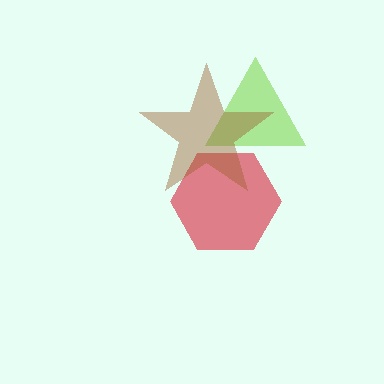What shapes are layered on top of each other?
The layered shapes are: a red hexagon, a lime triangle, a brown star.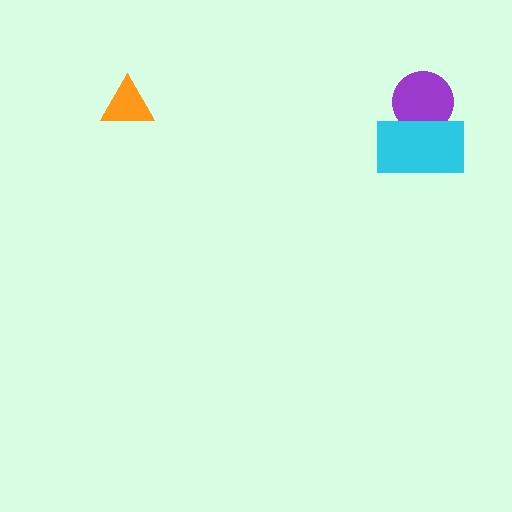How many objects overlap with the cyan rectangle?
1 object overlaps with the cyan rectangle.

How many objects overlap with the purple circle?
1 object overlaps with the purple circle.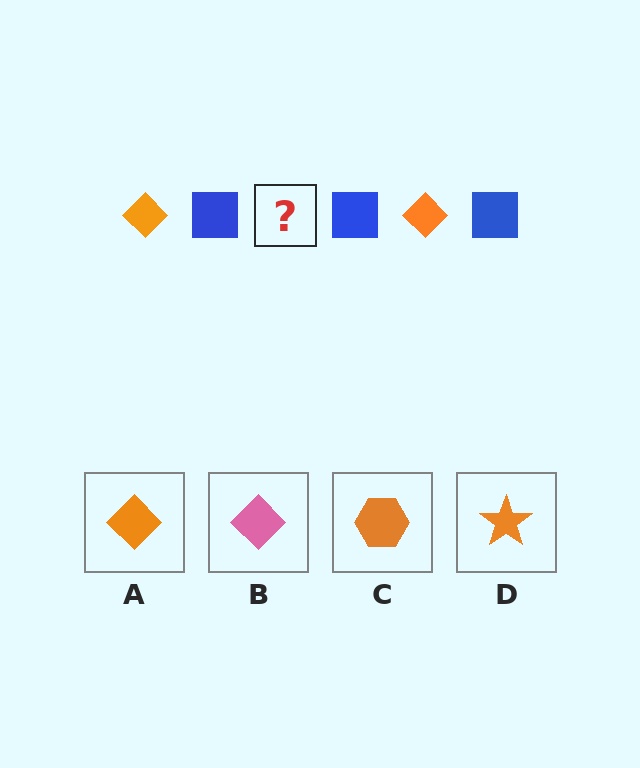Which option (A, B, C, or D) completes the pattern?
A.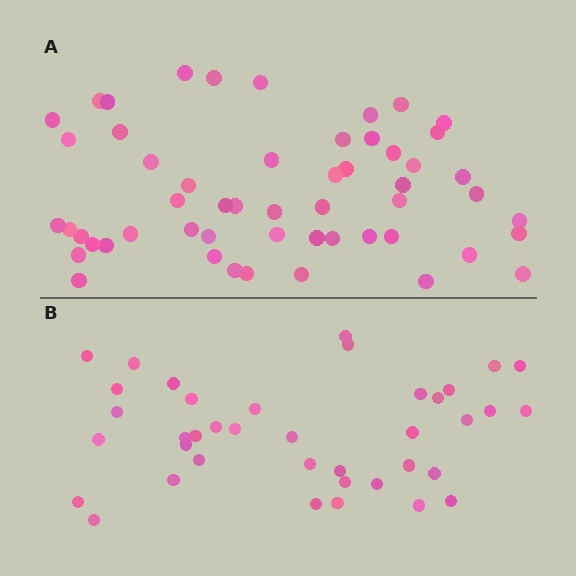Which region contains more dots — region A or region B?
Region A (the top region) has more dots.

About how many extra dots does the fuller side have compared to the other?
Region A has approximately 15 more dots than region B.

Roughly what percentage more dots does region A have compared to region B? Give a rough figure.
About 40% more.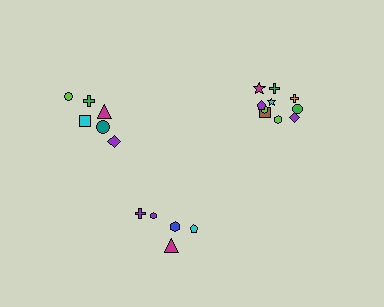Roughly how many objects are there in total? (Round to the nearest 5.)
Roughly 20 objects in total.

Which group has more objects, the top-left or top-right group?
The top-right group.